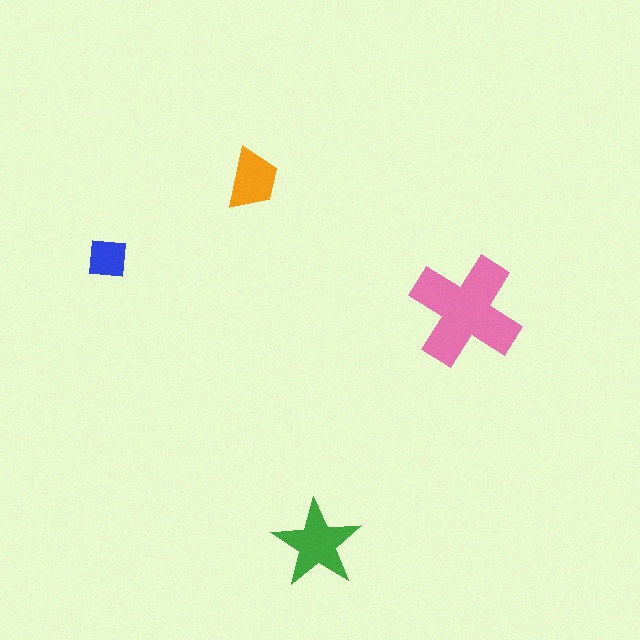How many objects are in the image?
There are 4 objects in the image.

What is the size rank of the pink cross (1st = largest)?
1st.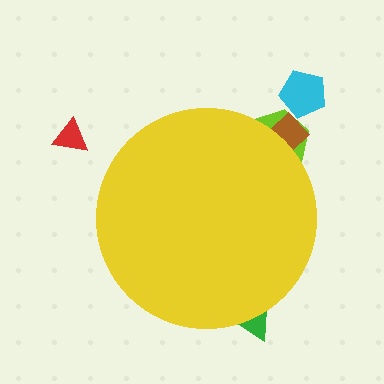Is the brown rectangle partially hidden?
Yes, the brown rectangle is partially hidden behind the yellow circle.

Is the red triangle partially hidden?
No, the red triangle is fully visible.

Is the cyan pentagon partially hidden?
No, the cyan pentagon is fully visible.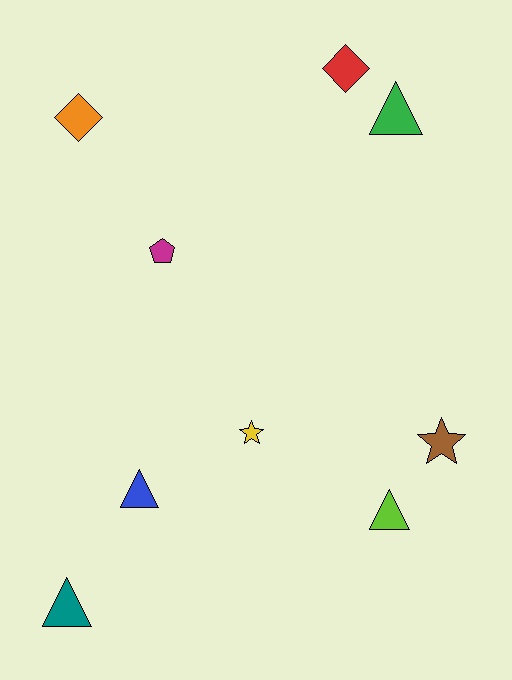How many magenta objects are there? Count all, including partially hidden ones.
There is 1 magenta object.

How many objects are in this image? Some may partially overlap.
There are 9 objects.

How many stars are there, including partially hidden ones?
There are 2 stars.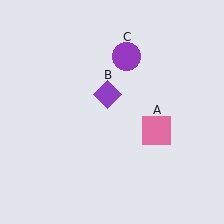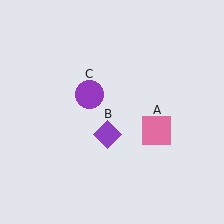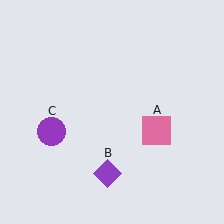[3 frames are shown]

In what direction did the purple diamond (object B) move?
The purple diamond (object B) moved down.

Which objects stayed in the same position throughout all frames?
Pink square (object A) remained stationary.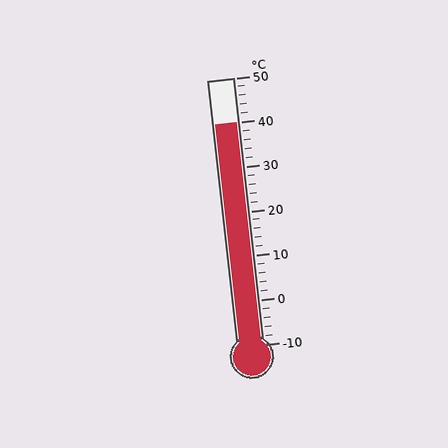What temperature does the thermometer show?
The thermometer shows approximately 40°C.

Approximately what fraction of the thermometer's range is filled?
The thermometer is filled to approximately 85% of its range.